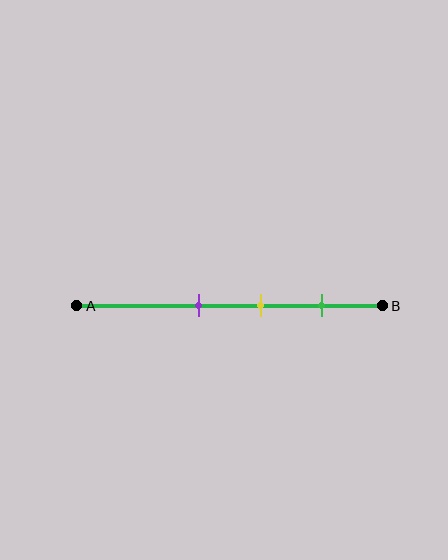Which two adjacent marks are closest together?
The purple and yellow marks are the closest adjacent pair.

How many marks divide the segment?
There are 3 marks dividing the segment.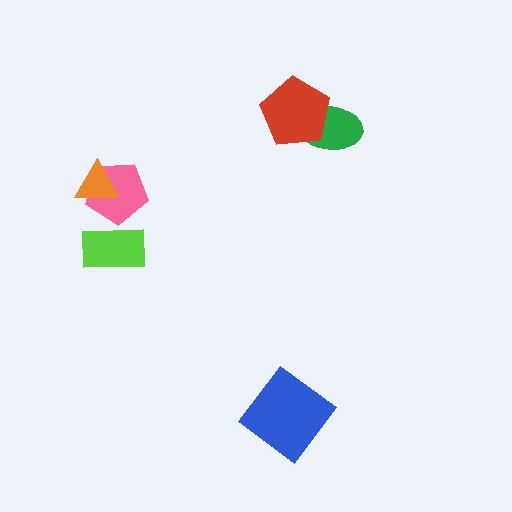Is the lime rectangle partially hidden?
Yes, it is partially covered by another shape.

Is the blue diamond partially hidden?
No, no other shape covers it.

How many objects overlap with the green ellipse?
1 object overlaps with the green ellipse.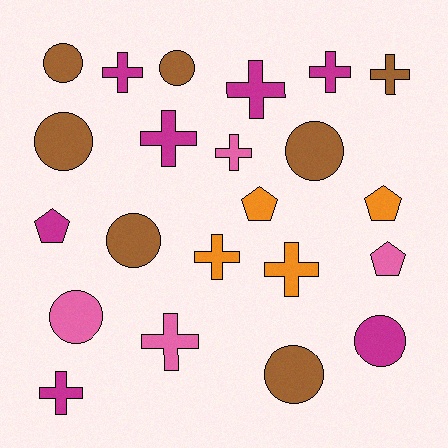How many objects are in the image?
There are 22 objects.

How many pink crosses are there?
There are 2 pink crosses.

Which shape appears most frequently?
Cross, with 10 objects.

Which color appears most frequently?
Magenta, with 7 objects.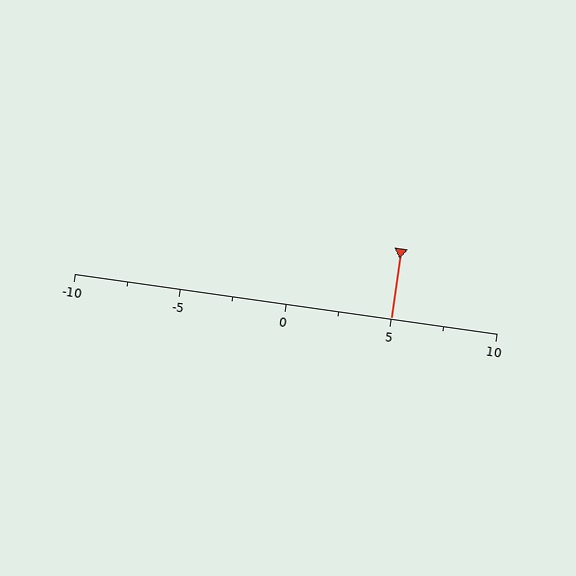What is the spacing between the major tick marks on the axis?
The major ticks are spaced 5 apart.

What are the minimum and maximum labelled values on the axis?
The axis runs from -10 to 10.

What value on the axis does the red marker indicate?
The marker indicates approximately 5.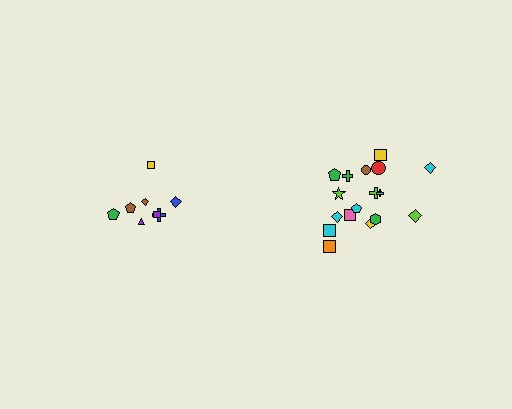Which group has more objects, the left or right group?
The right group.